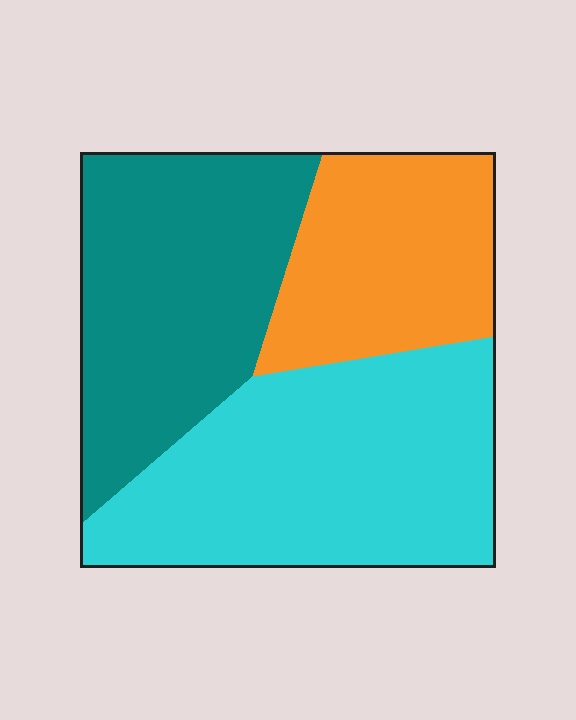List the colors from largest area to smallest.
From largest to smallest: cyan, teal, orange.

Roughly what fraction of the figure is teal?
Teal covers around 35% of the figure.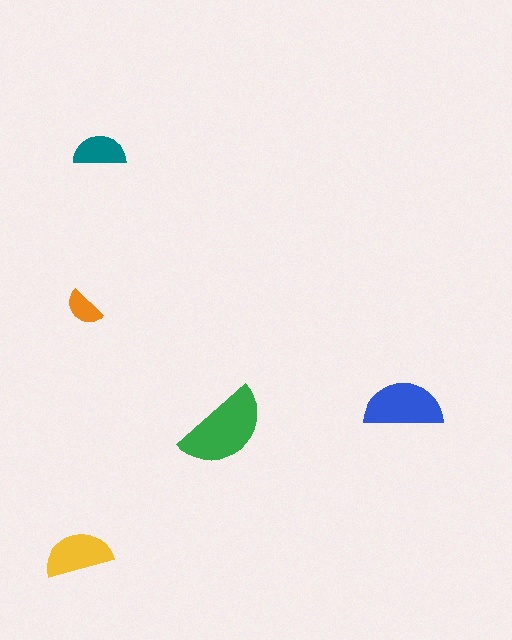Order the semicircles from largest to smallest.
the green one, the blue one, the yellow one, the teal one, the orange one.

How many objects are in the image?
There are 5 objects in the image.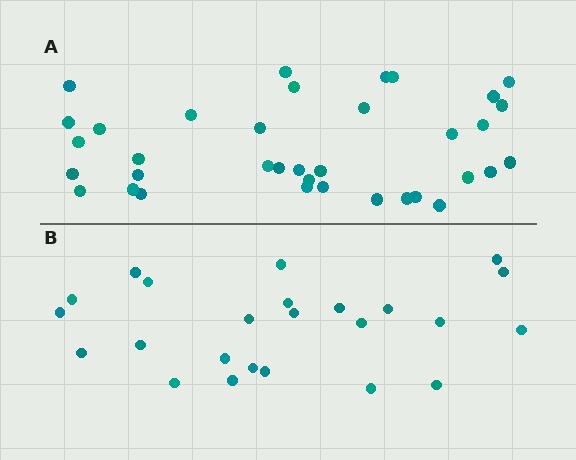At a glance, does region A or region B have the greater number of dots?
Region A (the top region) has more dots.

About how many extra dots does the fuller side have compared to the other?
Region A has roughly 12 or so more dots than region B.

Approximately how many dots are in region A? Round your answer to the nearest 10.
About 40 dots. (The exact count is 36, which rounds to 40.)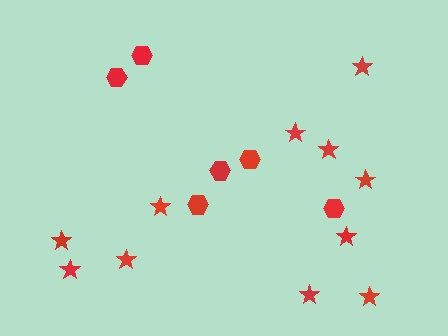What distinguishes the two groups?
There are 2 groups: one group of hexagons (6) and one group of stars (11).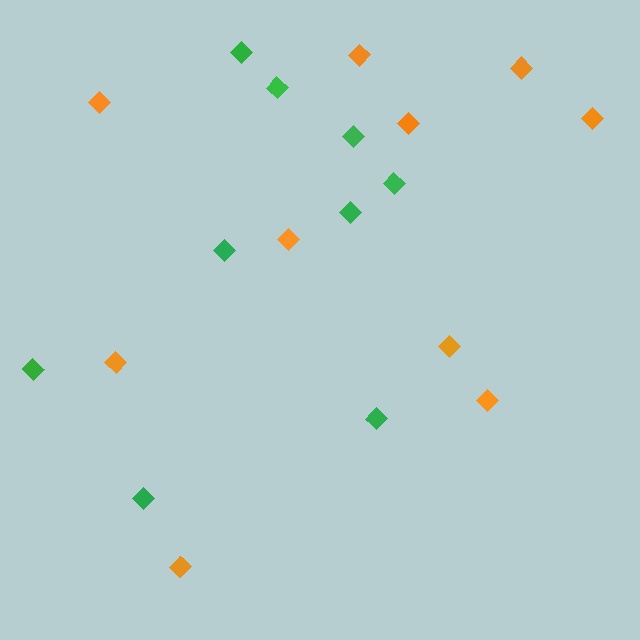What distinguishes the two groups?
There are 2 groups: one group of orange diamonds (10) and one group of green diamonds (9).